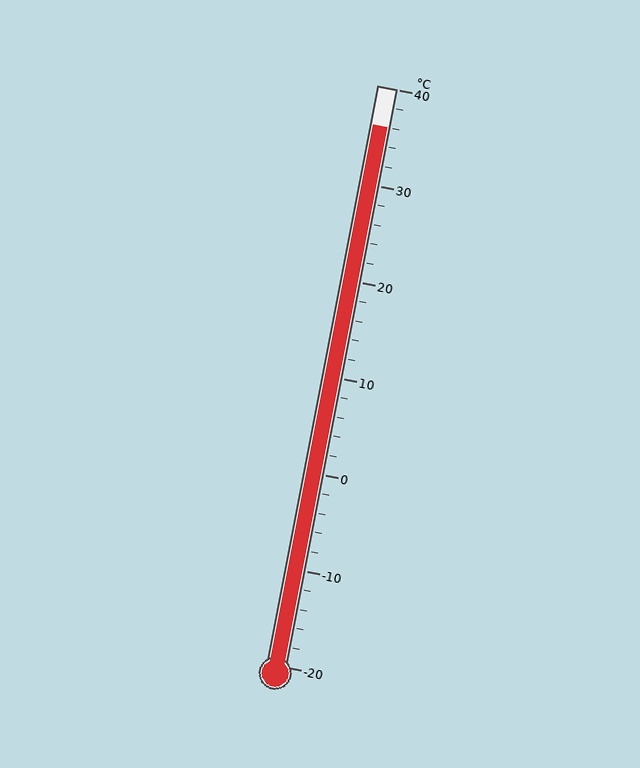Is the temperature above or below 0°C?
The temperature is above 0°C.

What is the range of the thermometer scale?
The thermometer scale ranges from -20°C to 40°C.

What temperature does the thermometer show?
The thermometer shows approximately 36°C.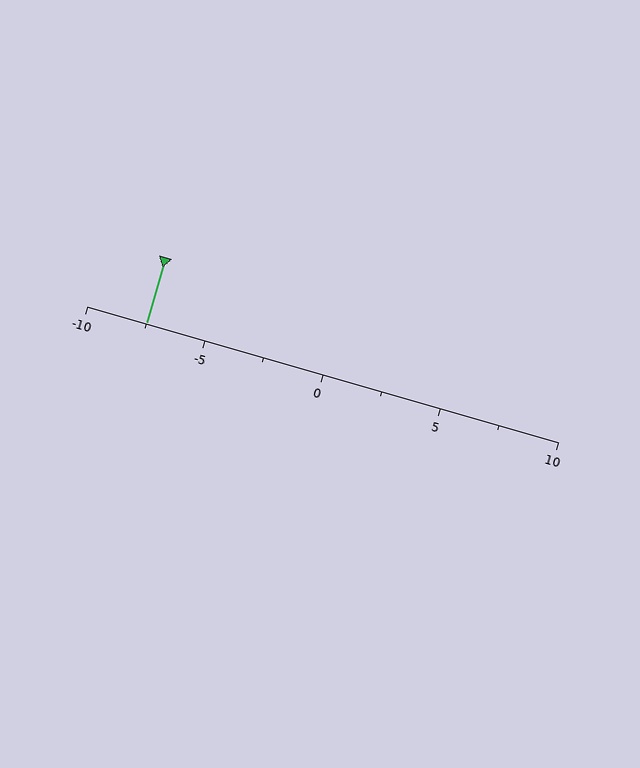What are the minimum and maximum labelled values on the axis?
The axis runs from -10 to 10.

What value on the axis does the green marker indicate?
The marker indicates approximately -7.5.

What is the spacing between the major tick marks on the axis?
The major ticks are spaced 5 apart.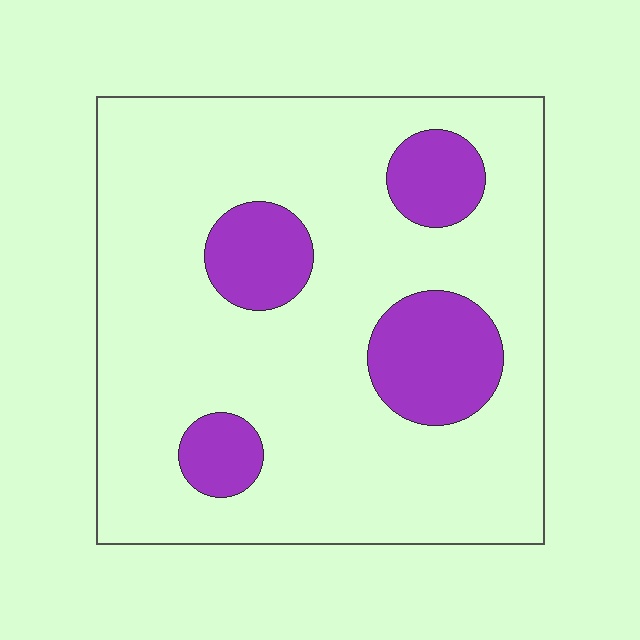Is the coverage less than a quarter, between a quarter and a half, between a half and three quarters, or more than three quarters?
Less than a quarter.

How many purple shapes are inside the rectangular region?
4.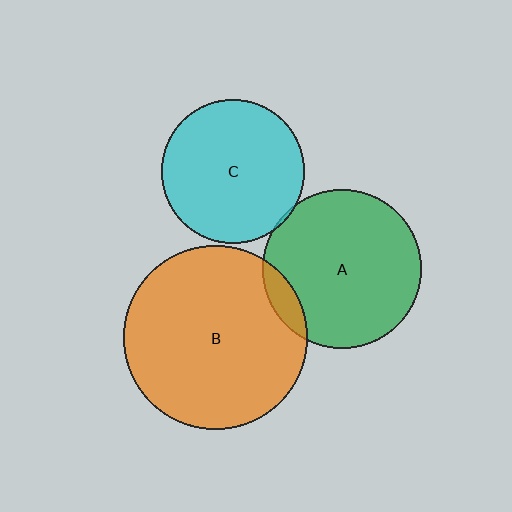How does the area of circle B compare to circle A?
Approximately 1.3 times.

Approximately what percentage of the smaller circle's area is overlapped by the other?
Approximately 10%.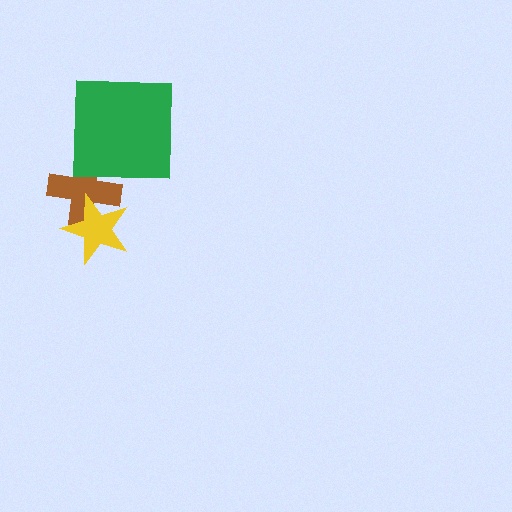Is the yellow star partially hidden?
No, no other shape covers it.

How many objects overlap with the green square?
1 object overlaps with the green square.